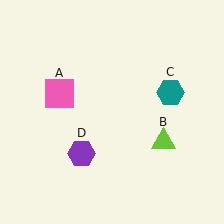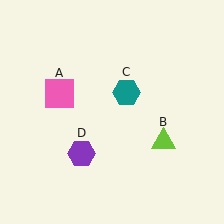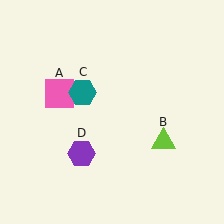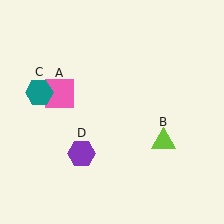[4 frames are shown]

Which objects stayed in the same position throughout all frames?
Pink square (object A) and lime triangle (object B) and purple hexagon (object D) remained stationary.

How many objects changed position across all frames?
1 object changed position: teal hexagon (object C).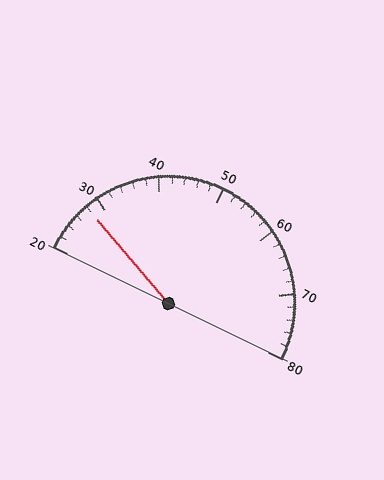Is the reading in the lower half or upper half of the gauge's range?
The reading is in the lower half of the range (20 to 80).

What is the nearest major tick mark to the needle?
The nearest major tick mark is 30.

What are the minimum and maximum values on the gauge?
The gauge ranges from 20 to 80.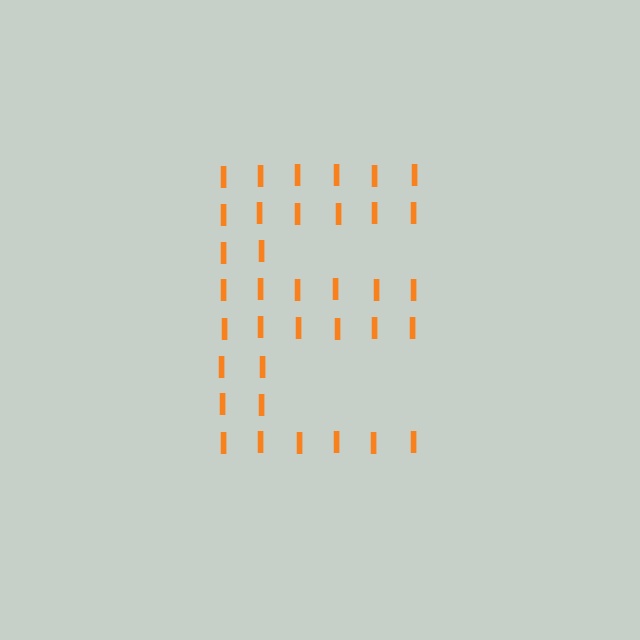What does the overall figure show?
The overall figure shows the letter E.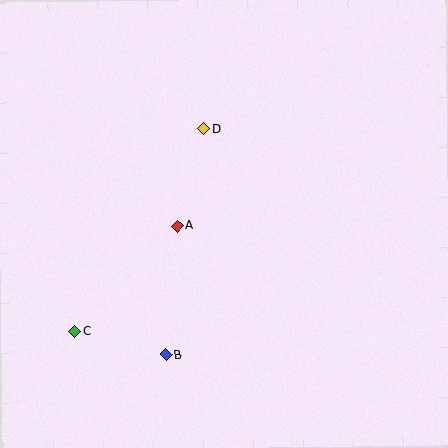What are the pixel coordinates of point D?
Point D is at (204, 129).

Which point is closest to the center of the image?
Point A at (177, 226) is closest to the center.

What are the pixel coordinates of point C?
Point C is at (75, 331).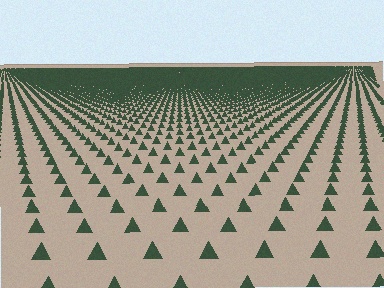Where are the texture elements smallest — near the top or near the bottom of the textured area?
Near the top.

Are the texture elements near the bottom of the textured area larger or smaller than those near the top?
Larger. Near the bottom, elements are closer to the viewer and appear at a bigger on-screen size.